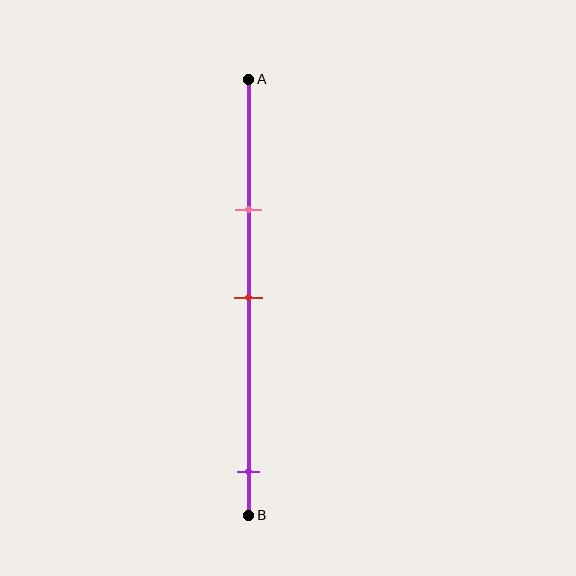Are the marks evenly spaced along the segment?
No, the marks are not evenly spaced.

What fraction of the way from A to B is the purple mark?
The purple mark is approximately 90% (0.9) of the way from A to B.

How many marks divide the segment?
There are 3 marks dividing the segment.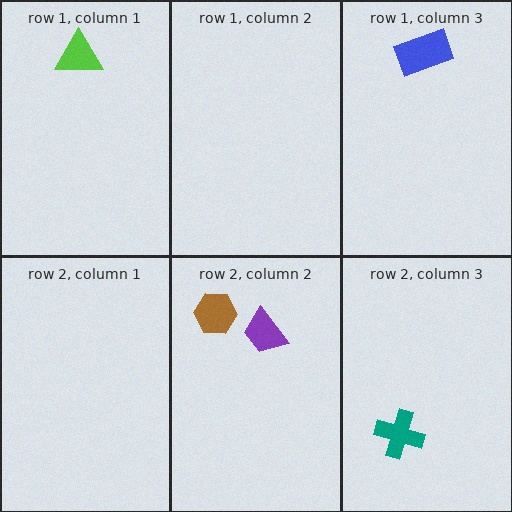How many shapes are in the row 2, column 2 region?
2.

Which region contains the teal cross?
The row 2, column 3 region.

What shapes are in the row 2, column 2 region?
The brown hexagon, the purple trapezoid.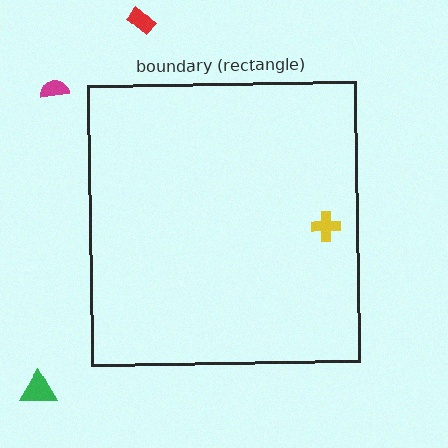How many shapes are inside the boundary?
1 inside, 3 outside.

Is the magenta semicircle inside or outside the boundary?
Outside.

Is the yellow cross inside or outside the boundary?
Inside.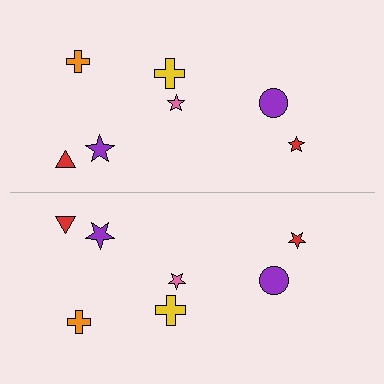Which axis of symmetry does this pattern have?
The pattern has a horizontal axis of symmetry running through the center of the image.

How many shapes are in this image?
There are 14 shapes in this image.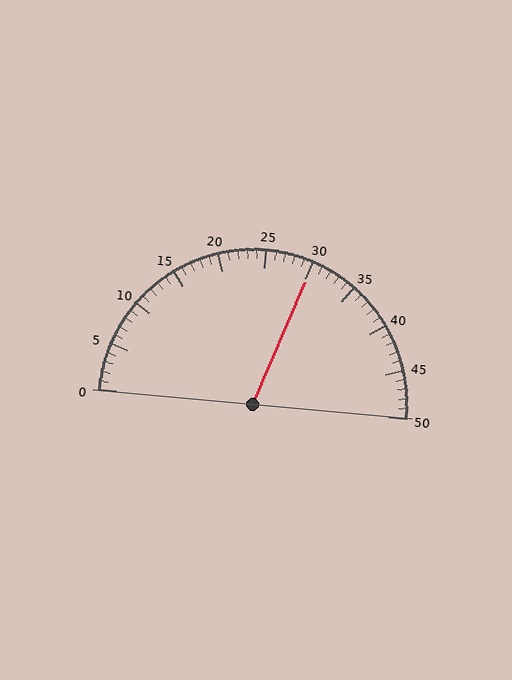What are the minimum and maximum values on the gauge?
The gauge ranges from 0 to 50.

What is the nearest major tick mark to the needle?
The nearest major tick mark is 30.